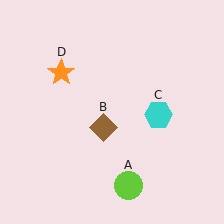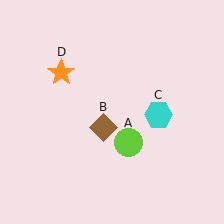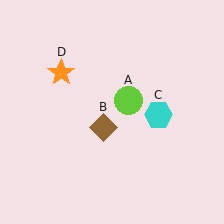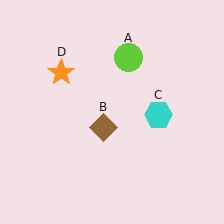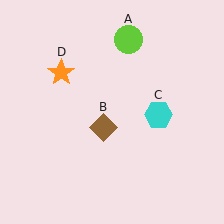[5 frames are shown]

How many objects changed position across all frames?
1 object changed position: lime circle (object A).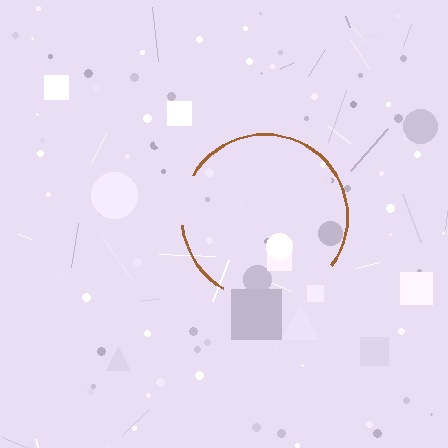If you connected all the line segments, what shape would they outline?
They would outline a circle.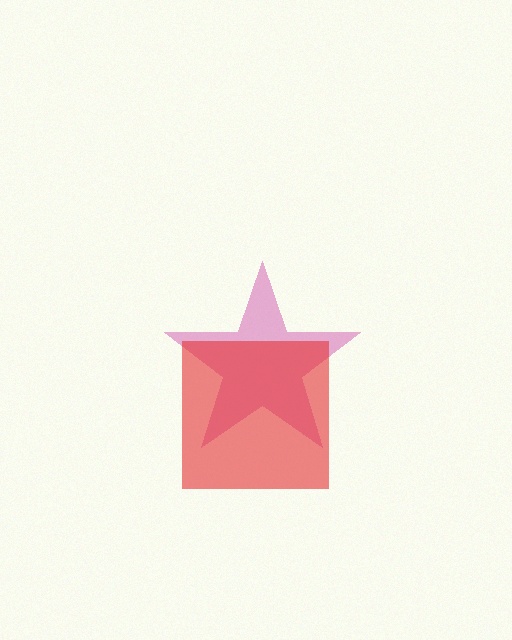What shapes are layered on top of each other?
The layered shapes are: a magenta star, a red square.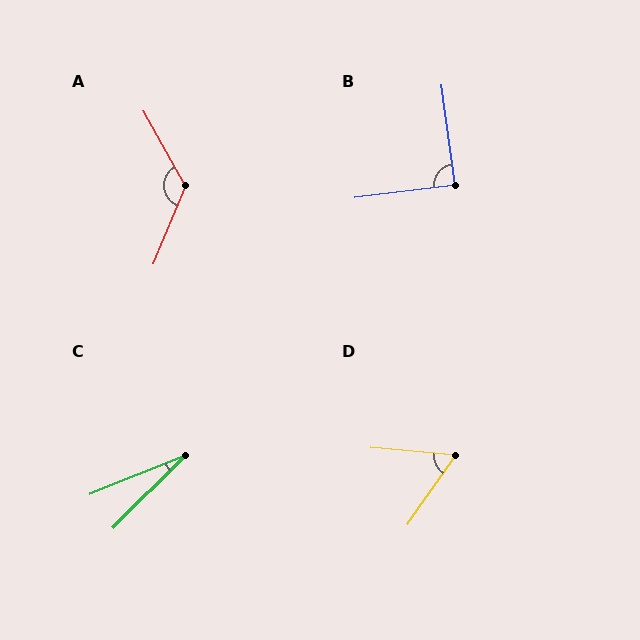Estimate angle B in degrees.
Approximately 90 degrees.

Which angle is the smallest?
C, at approximately 23 degrees.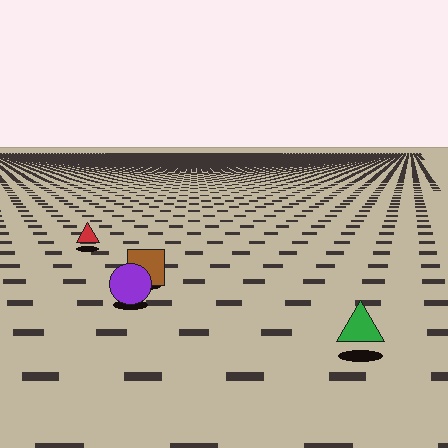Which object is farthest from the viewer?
The red triangle is farthest from the viewer. It appears smaller and the ground texture around it is denser.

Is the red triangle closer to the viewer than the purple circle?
No. The purple circle is closer — you can tell from the texture gradient: the ground texture is coarser near it.